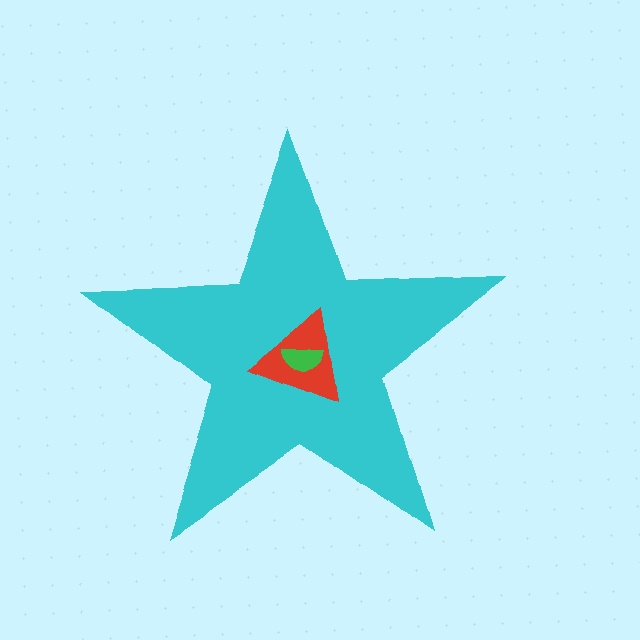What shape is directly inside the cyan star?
The red triangle.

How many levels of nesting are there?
3.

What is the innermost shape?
The green semicircle.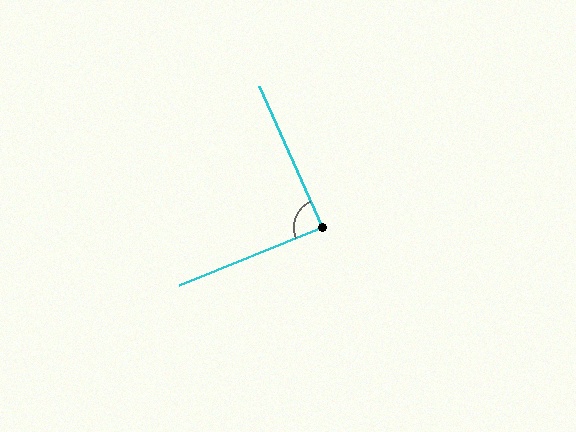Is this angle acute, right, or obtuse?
It is approximately a right angle.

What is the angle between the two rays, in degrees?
Approximately 88 degrees.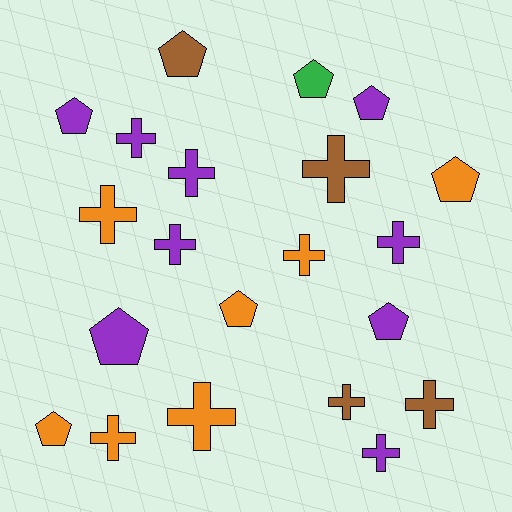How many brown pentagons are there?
There is 1 brown pentagon.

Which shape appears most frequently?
Cross, with 12 objects.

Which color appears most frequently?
Purple, with 9 objects.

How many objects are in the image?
There are 21 objects.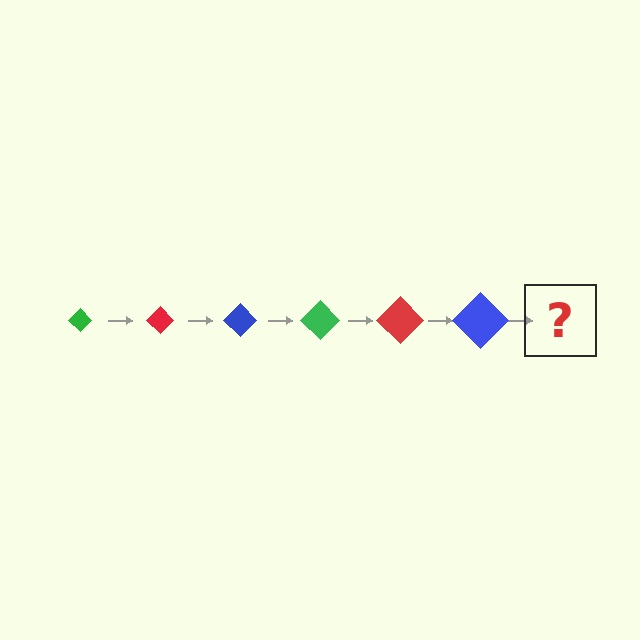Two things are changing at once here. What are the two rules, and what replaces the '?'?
The two rules are that the diamond grows larger each step and the color cycles through green, red, and blue. The '?' should be a green diamond, larger than the previous one.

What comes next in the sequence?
The next element should be a green diamond, larger than the previous one.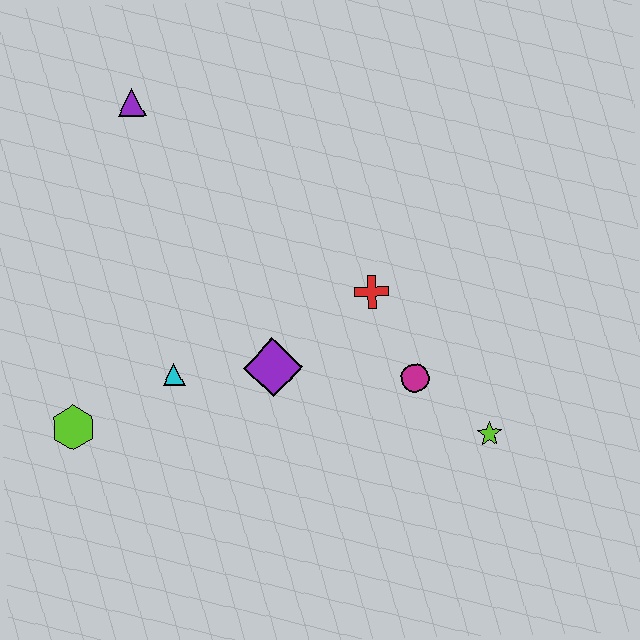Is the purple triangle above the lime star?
Yes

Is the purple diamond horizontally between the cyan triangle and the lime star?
Yes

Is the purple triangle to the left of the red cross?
Yes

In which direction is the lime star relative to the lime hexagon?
The lime star is to the right of the lime hexagon.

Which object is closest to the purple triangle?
The cyan triangle is closest to the purple triangle.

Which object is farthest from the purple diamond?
The purple triangle is farthest from the purple diamond.